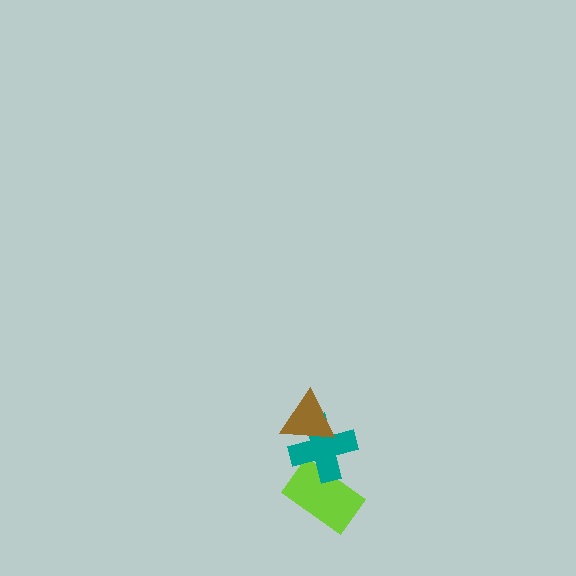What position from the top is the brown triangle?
The brown triangle is 1st from the top.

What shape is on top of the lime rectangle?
The teal cross is on top of the lime rectangle.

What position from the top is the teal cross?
The teal cross is 2nd from the top.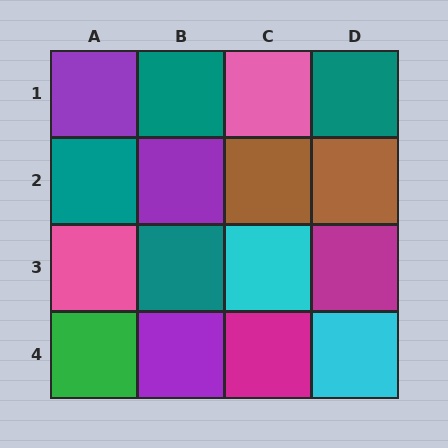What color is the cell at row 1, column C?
Pink.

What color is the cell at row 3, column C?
Cyan.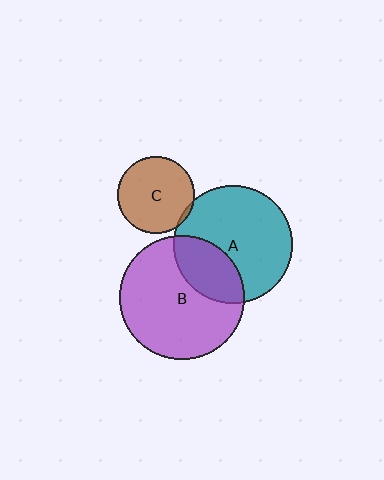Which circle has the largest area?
Circle B (purple).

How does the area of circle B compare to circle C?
Approximately 2.6 times.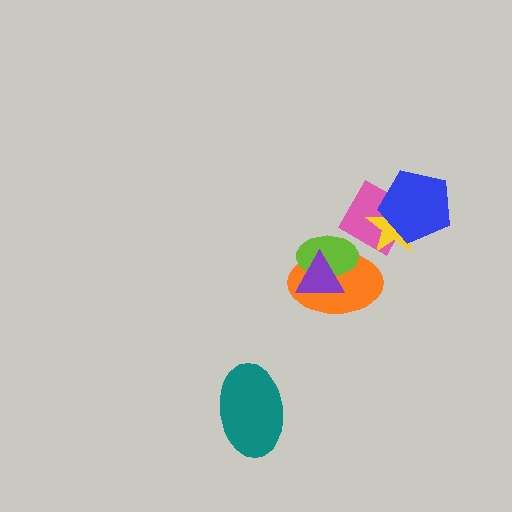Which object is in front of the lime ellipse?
The purple triangle is in front of the lime ellipse.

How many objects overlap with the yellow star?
2 objects overlap with the yellow star.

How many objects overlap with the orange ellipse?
3 objects overlap with the orange ellipse.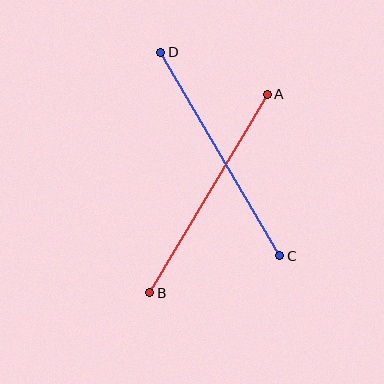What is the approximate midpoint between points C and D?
The midpoint is at approximately (220, 154) pixels.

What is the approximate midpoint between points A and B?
The midpoint is at approximately (208, 193) pixels.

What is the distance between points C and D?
The distance is approximately 236 pixels.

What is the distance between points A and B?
The distance is approximately 230 pixels.